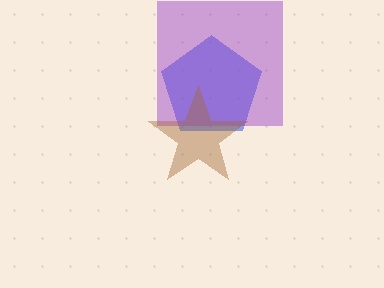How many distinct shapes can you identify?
There are 3 distinct shapes: a blue pentagon, a purple square, a brown star.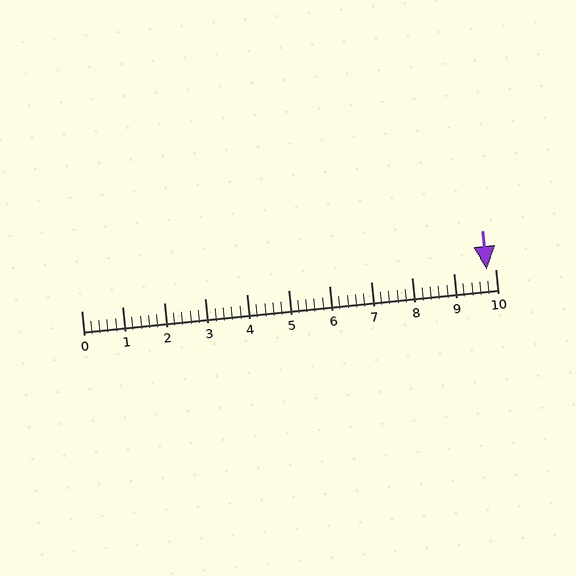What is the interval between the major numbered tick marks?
The major tick marks are spaced 1 units apart.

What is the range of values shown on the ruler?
The ruler shows values from 0 to 10.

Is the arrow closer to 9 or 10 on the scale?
The arrow is closer to 10.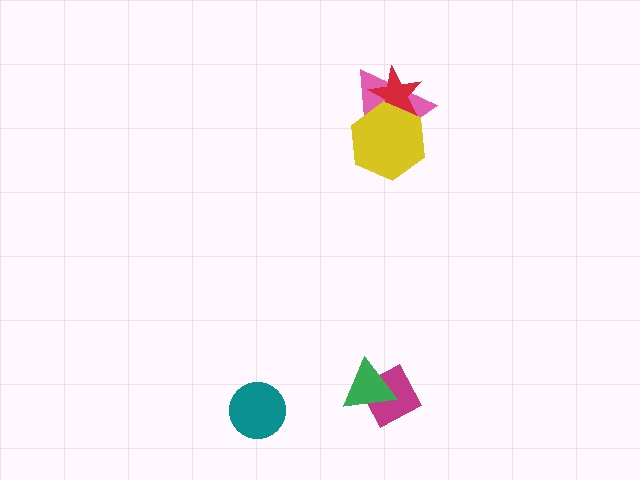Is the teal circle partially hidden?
No, no other shape covers it.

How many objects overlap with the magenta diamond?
1 object overlaps with the magenta diamond.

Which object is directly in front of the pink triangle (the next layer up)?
The red star is directly in front of the pink triangle.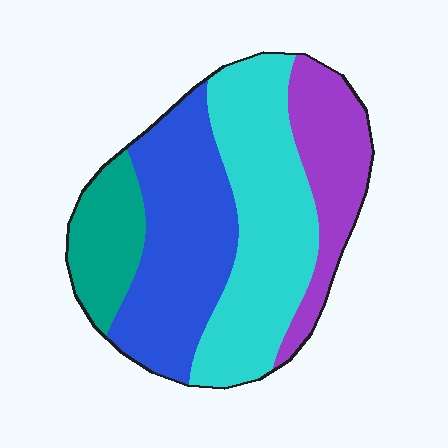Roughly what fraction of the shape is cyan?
Cyan takes up about three eighths (3/8) of the shape.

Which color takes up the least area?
Teal, at roughly 15%.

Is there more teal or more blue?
Blue.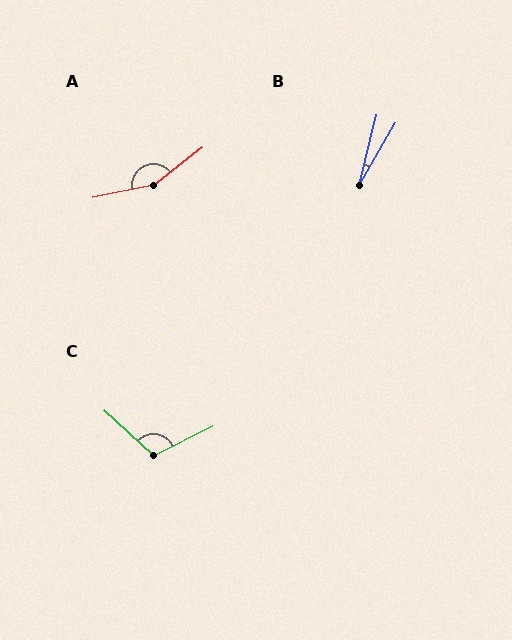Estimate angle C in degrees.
Approximately 111 degrees.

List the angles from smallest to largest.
B (16°), C (111°), A (154°).